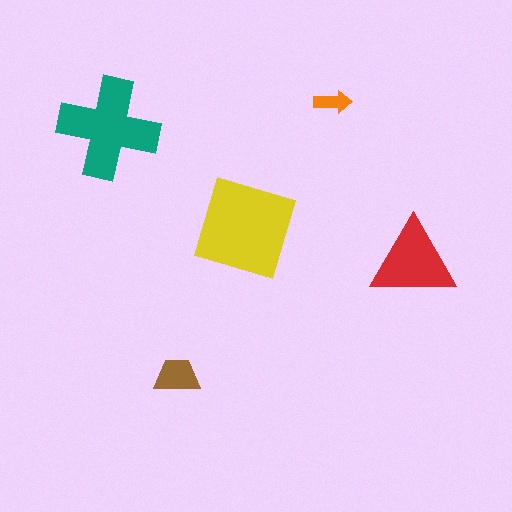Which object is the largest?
The yellow diamond.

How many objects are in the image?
There are 5 objects in the image.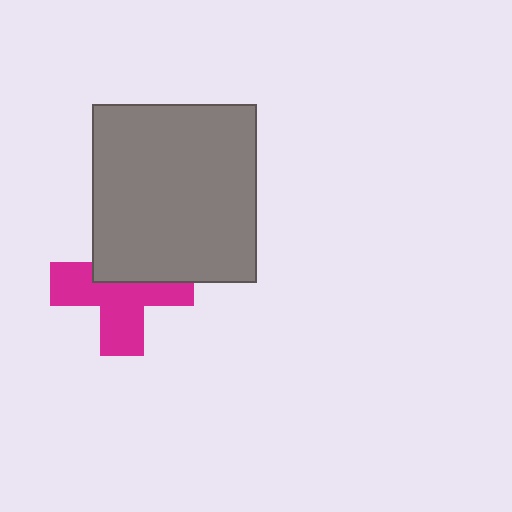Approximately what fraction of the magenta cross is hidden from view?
Roughly 41% of the magenta cross is hidden behind the gray rectangle.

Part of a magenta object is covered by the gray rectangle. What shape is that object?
It is a cross.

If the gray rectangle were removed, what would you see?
You would see the complete magenta cross.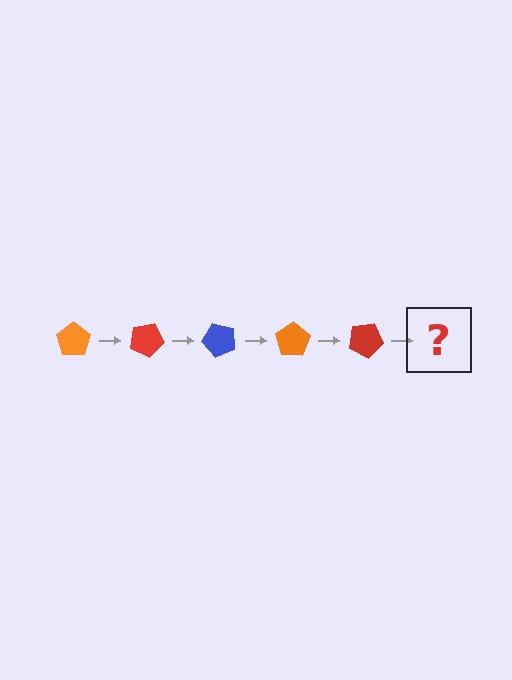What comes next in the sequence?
The next element should be a blue pentagon, rotated 125 degrees from the start.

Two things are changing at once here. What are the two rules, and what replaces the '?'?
The two rules are that it rotates 25 degrees each step and the color cycles through orange, red, and blue. The '?' should be a blue pentagon, rotated 125 degrees from the start.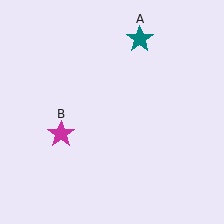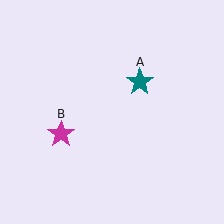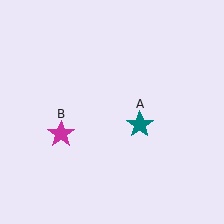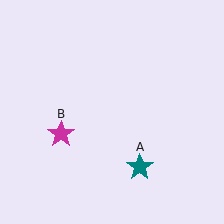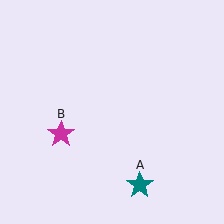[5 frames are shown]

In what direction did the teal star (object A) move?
The teal star (object A) moved down.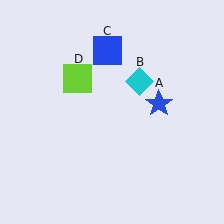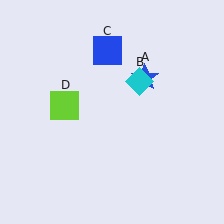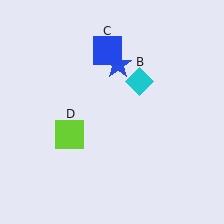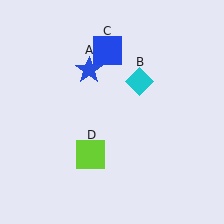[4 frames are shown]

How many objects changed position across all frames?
2 objects changed position: blue star (object A), lime square (object D).